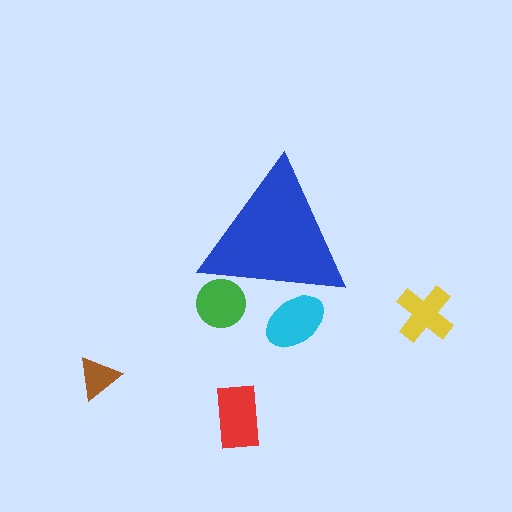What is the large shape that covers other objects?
A blue triangle.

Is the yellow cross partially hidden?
No, the yellow cross is fully visible.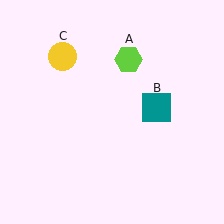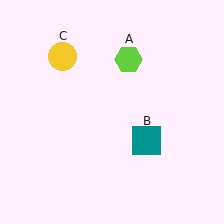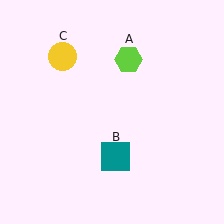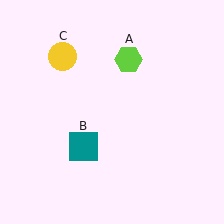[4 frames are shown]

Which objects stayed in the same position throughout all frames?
Lime hexagon (object A) and yellow circle (object C) remained stationary.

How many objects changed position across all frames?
1 object changed position: teal square (object B).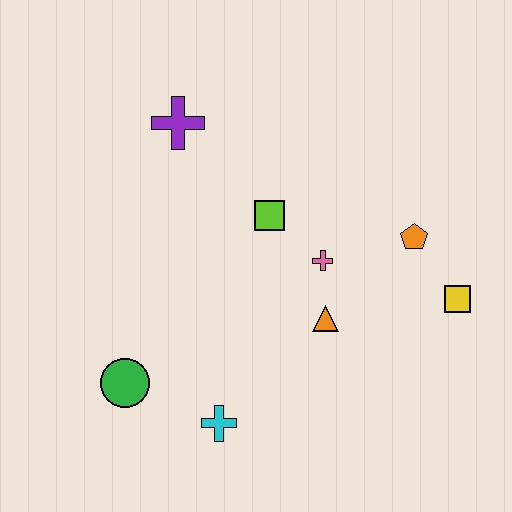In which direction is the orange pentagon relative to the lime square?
The orange pentagon is to the right of the lime square.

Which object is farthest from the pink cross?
The green circle is farthest from the pink cross.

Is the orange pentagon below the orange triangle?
No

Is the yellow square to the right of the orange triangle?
Yes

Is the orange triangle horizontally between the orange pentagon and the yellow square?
No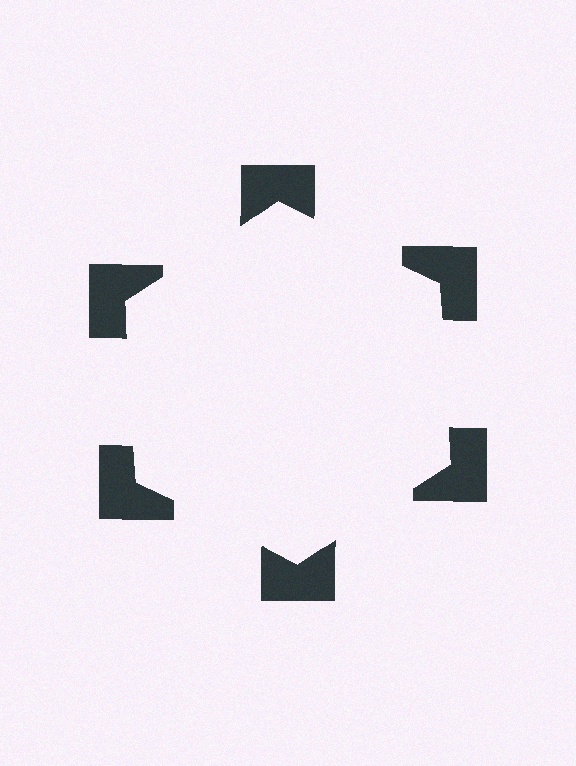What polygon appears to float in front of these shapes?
An illusory hexagon — its edges are inferred from the aligned wedge cuts in the notched squares, not physically drawn.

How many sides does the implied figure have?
6 sides.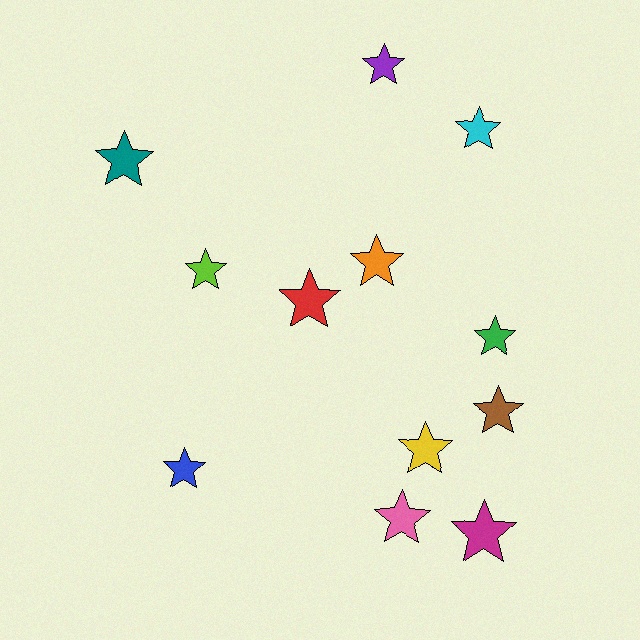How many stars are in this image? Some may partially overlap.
There are 12 stars.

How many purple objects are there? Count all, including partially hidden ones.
There is 1 purple object.